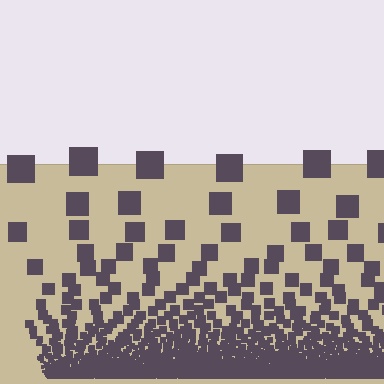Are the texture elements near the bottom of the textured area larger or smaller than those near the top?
Smaller. The gradient is inverted — elements near the bottom are smaller and denser.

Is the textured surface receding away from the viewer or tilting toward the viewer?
The surface appears to tilt toward the viewer. Texture elements get larger and sparser toward the top.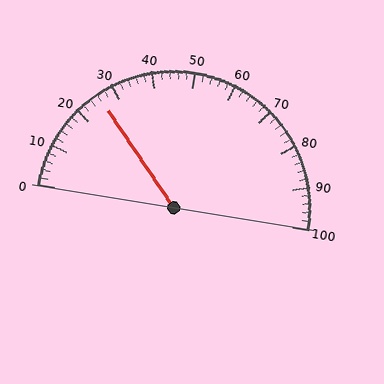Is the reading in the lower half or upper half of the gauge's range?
The reading is in the lower half of the range (0 to 100).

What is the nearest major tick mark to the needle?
The nearest major tick mark is 30.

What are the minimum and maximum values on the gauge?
The gauge ranges from 0 to 100.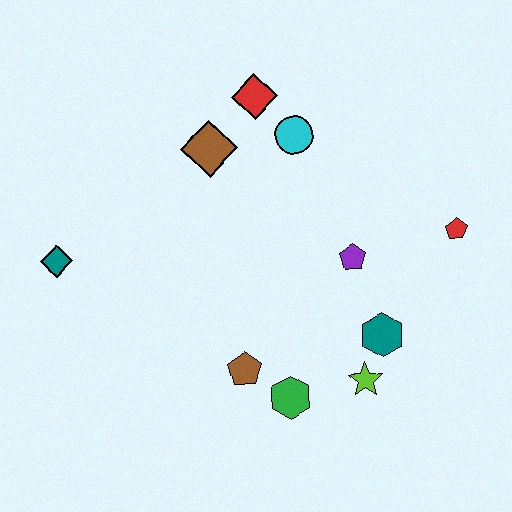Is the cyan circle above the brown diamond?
Yes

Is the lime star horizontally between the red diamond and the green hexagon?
No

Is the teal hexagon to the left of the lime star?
No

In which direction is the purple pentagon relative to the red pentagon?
The purple pentagon is to the left of the red pentagon.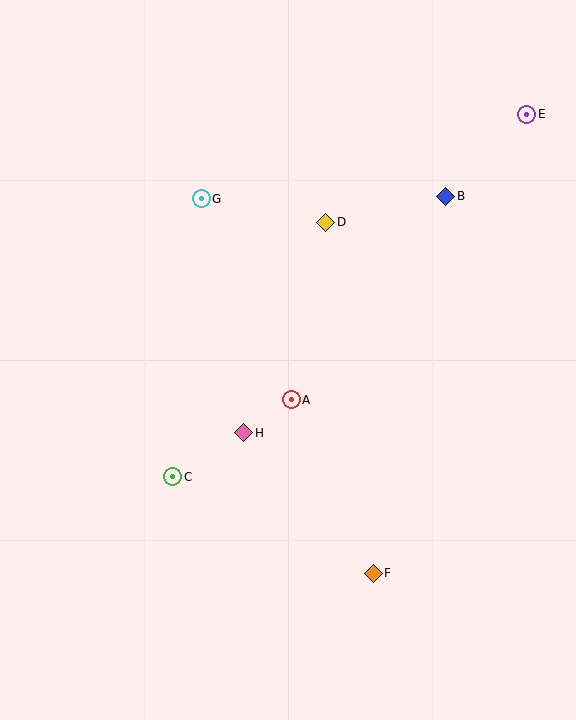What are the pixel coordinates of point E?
Point E is at (527, 114).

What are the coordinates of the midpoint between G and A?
The midpoint between G and A is at (246, 299).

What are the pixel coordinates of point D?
Point D is at (326, 222).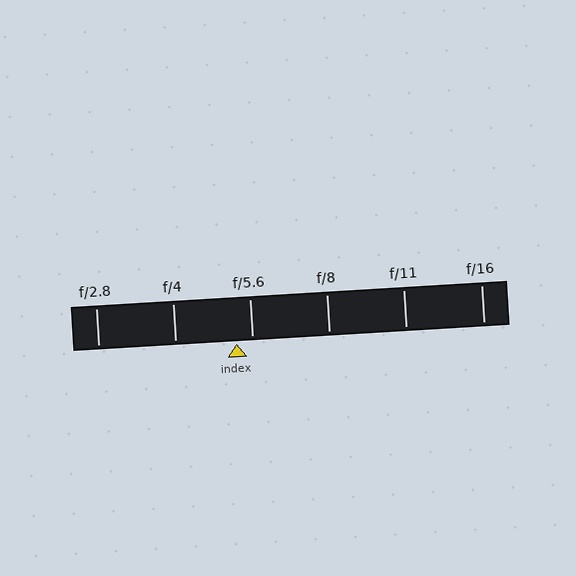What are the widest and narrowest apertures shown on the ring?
The widest aperture shown is f/2.8 and the narrowest is f/16.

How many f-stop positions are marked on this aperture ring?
There are 6 f-stop positions marked.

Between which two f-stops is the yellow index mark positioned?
The index mark is between f/4 and f/5.6.